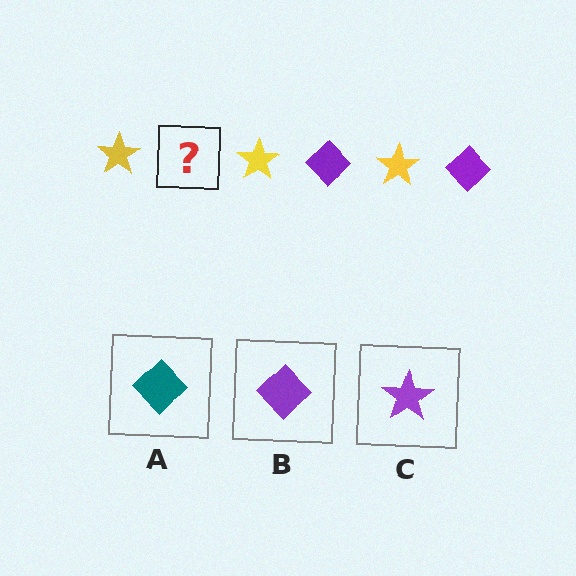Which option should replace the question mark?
Option B.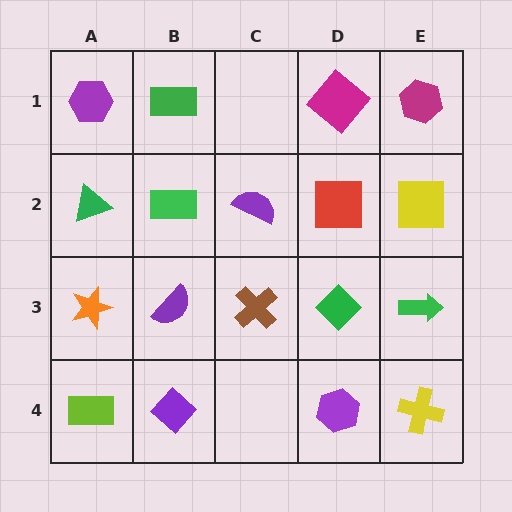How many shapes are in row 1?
4 shapes.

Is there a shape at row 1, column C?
No, that cell is empty.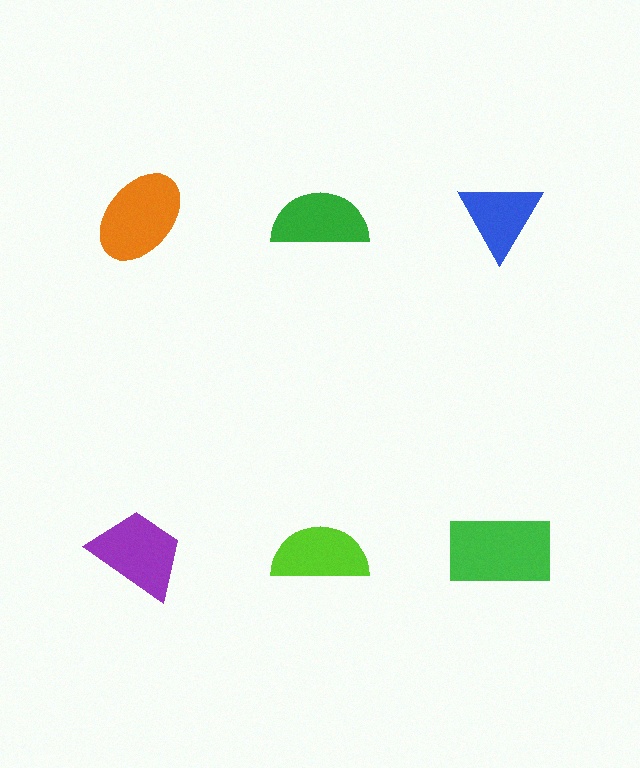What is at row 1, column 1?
An orange ellipse.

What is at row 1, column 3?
A blue triangle.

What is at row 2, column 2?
A lime semicircle.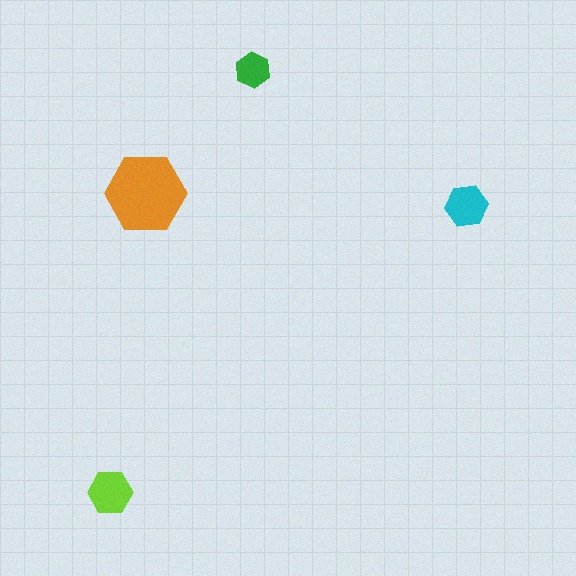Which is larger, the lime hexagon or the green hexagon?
The lime one.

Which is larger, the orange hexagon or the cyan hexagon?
The orange one.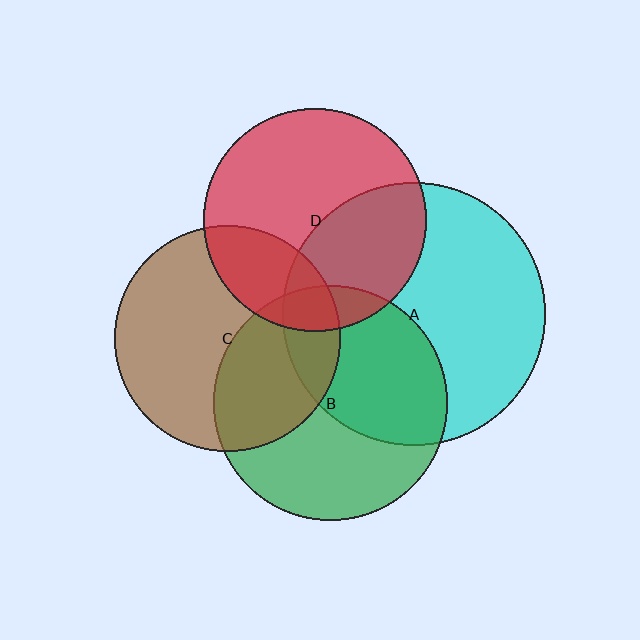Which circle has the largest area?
Circle A (cyan).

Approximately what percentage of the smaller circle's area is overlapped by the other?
Approximately 10%.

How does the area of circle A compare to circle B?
Approximately 1.3 times.